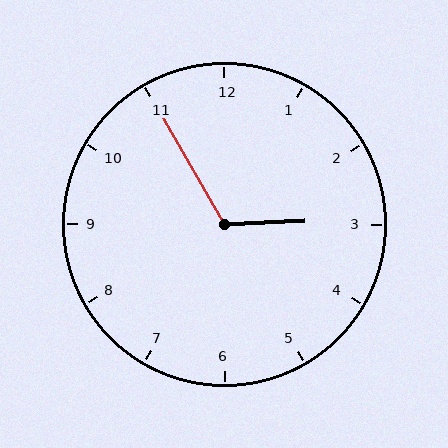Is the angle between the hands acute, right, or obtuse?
It is obtuse.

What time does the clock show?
2:55.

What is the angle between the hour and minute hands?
Approximately 118 degrees.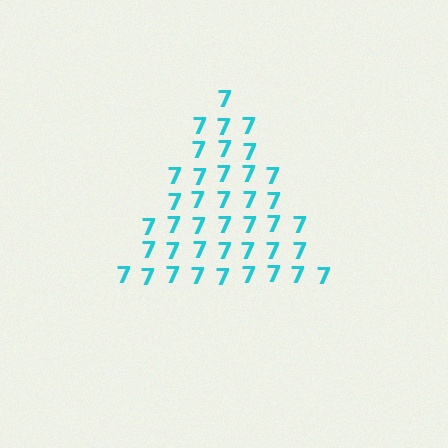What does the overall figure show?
The overall figure shows a triangle.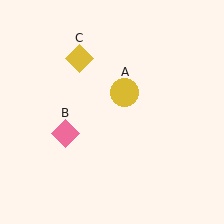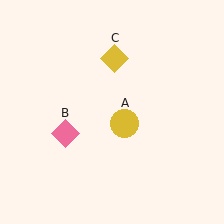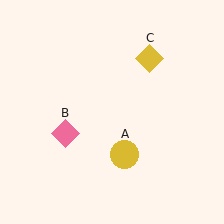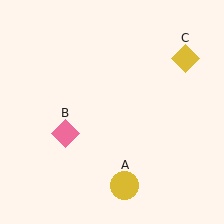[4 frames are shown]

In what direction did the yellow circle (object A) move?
The yellow circle (object A) moved down.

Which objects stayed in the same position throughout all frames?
Pink diamond (object B) remained stationary.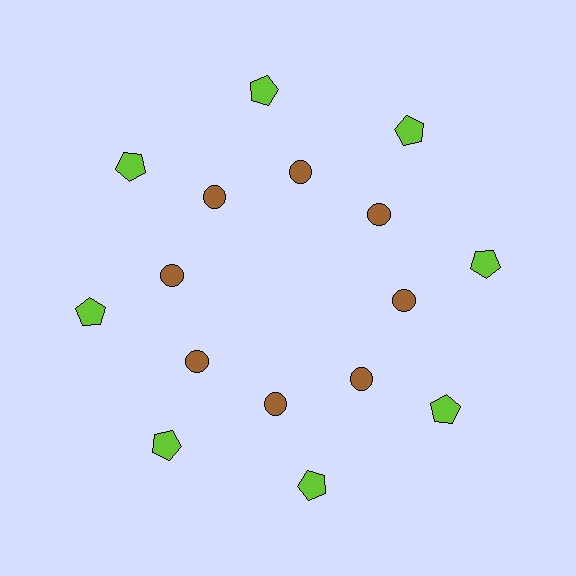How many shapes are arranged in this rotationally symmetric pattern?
There are 16 shapes, arranged in 8 groups of 2.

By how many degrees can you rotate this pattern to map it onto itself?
The pattern maps onto itself every 45 degrees of rotation.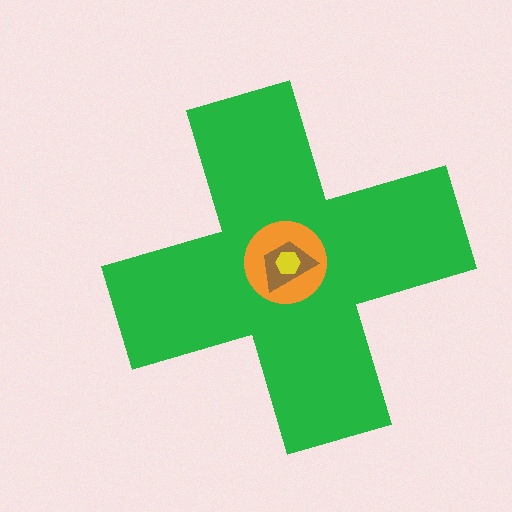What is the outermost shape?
The green cross.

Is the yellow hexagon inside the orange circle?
Yes.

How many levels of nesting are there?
4.